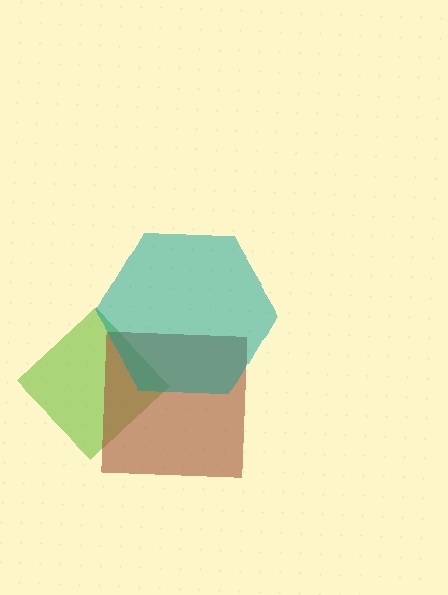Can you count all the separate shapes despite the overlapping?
Yes, there are 3 separate shapes.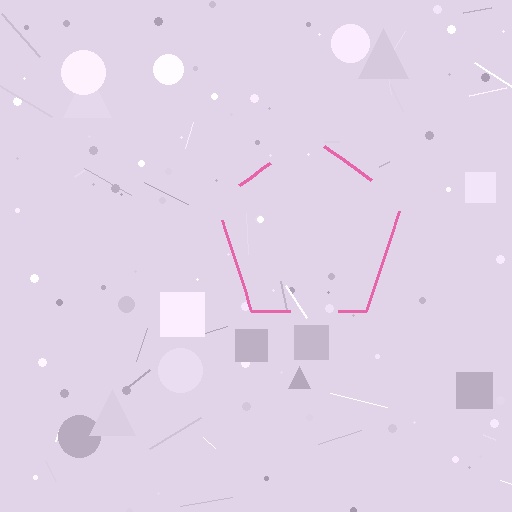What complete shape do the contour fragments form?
The contour fragments form a pentagon.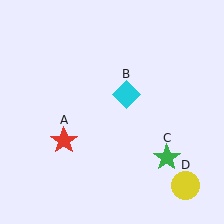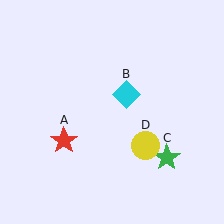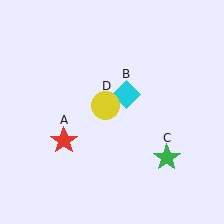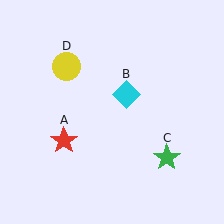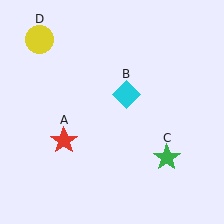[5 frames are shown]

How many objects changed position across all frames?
1 object changed position: yellow circle (object D).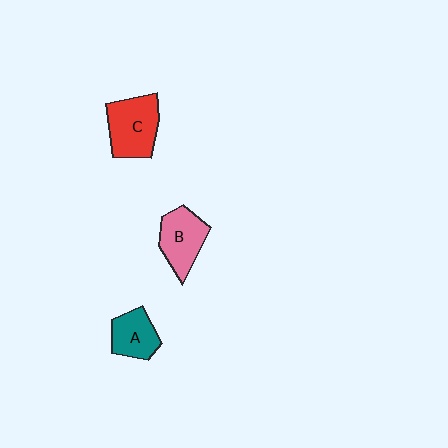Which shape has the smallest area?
Shape A (teal).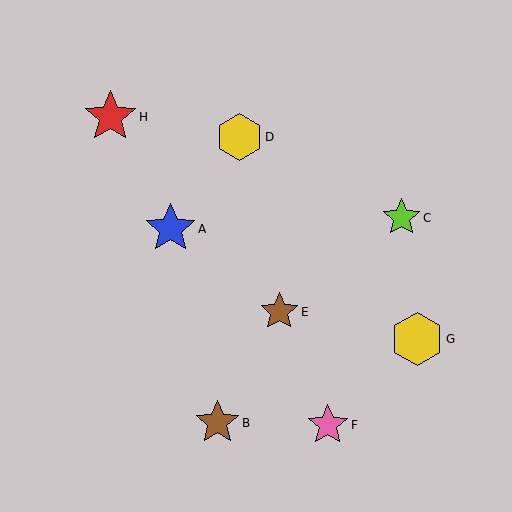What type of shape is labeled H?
Shape H is a red star.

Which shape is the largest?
The yellow hexagon (labeled G) is the largest.